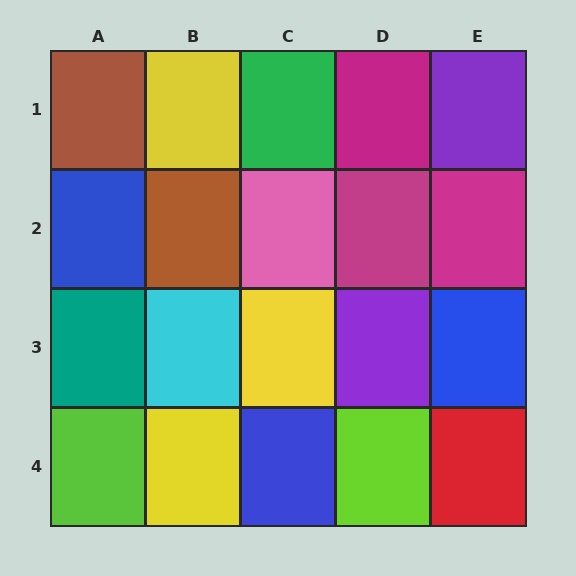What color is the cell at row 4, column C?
Blue.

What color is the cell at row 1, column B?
Yellow.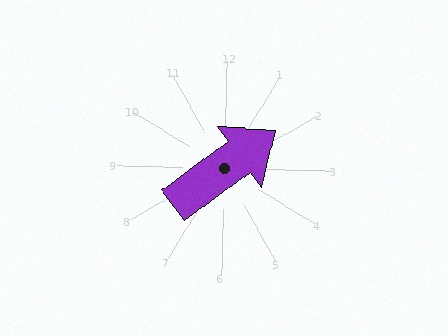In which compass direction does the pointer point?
Northeast.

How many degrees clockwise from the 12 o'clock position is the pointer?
Approximately 53 degrees.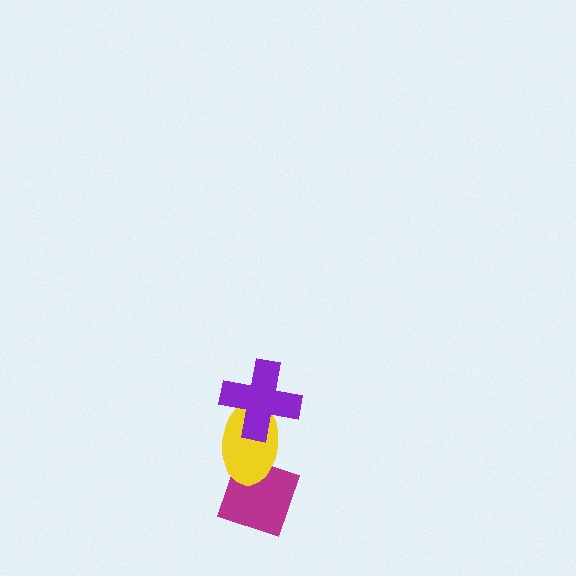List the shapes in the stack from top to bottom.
From top to bottom: the purple cross, the yellow ellipse, the magenta diamond.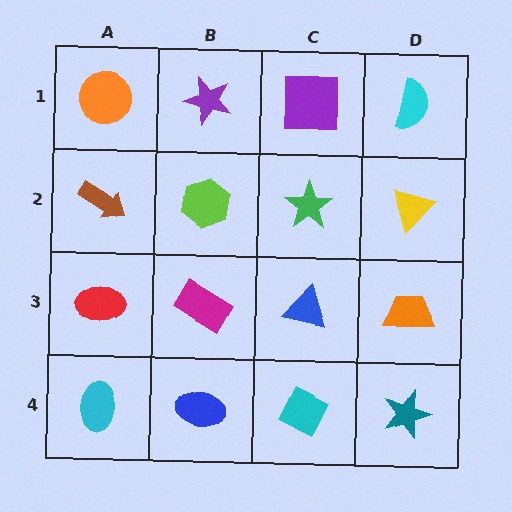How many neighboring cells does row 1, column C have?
3.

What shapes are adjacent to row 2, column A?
An orange circle (row 1, column A), a red ellipse (row 3, column A), a lime hexagon (row 2, column B).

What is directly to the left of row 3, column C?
A magenta rectangle.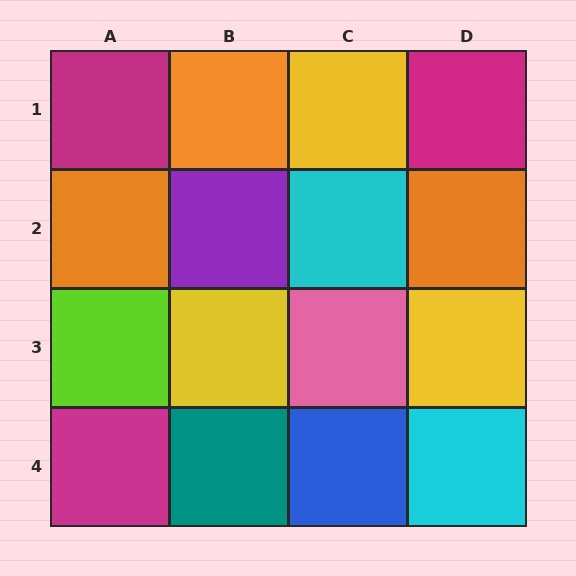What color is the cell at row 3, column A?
Lime.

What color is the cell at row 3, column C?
Pink.